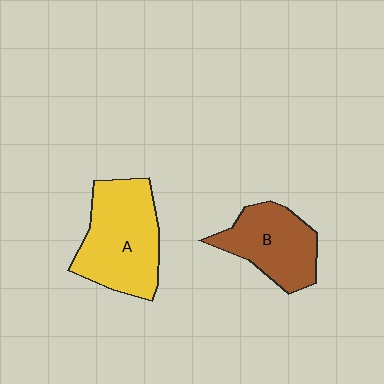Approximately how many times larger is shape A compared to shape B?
Approximately 1.3 times.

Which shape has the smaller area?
Shape B (brown).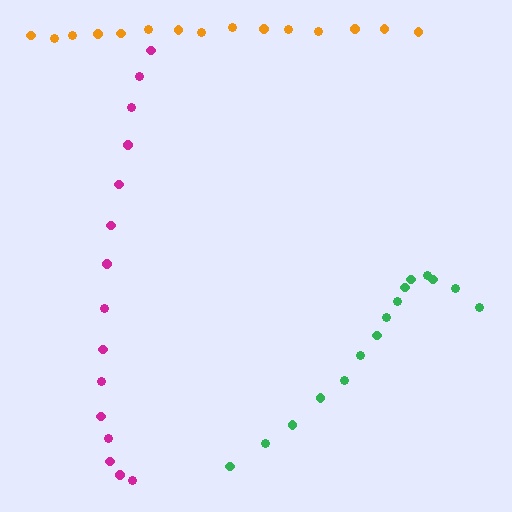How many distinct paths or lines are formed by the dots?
There are 3 distinct paths.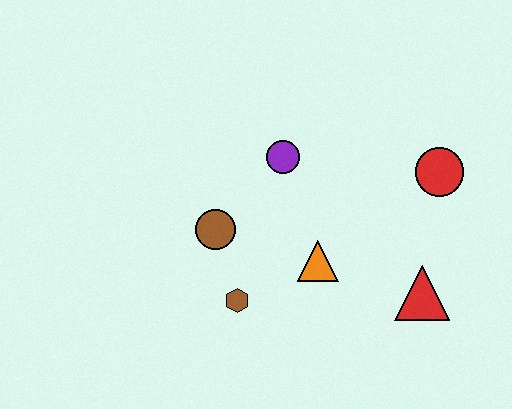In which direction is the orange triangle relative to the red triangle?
The orange triangle is to the left of the red triangle.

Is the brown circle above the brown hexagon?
Yes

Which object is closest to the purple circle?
The brown circle is closest to the purple circle.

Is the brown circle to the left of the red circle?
Yes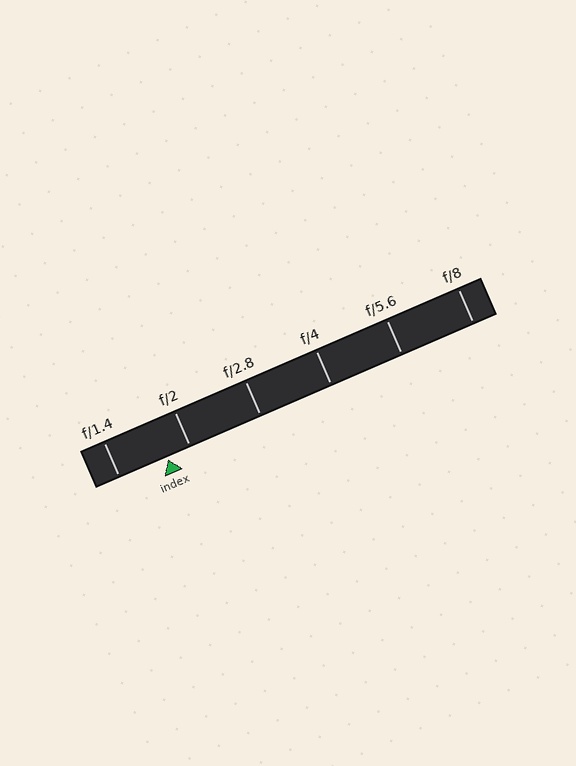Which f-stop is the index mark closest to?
The index mark is closest to f/2.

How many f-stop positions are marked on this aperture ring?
There are 6 f-stop positions marked.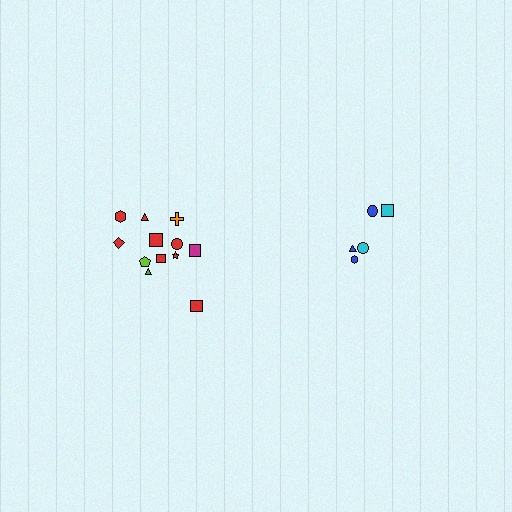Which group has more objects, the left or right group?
The left group.